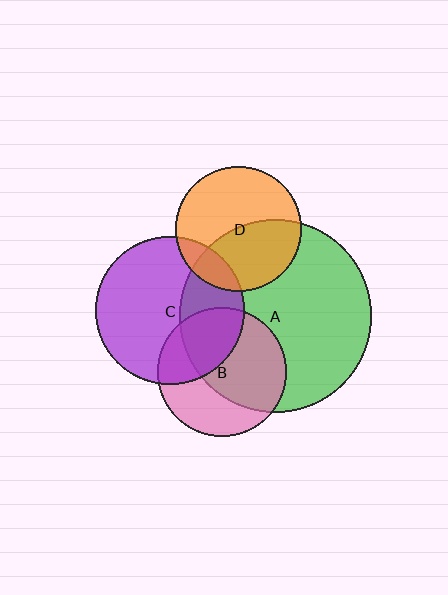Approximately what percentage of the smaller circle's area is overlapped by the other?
Approximately 60%.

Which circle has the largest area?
Circle A (green).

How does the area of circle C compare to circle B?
Approximately 1.3 times.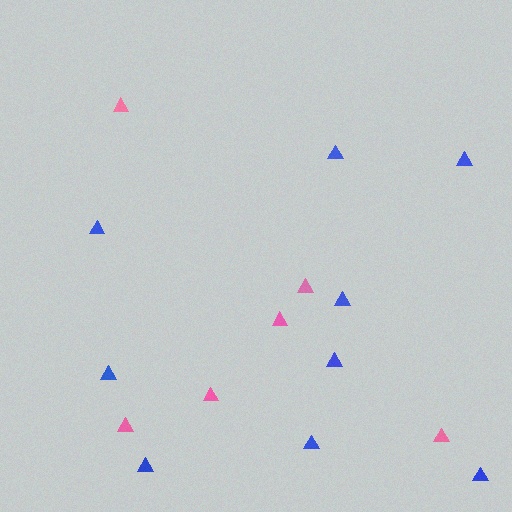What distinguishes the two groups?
There are 2 groups: one group of blue triangles (9) and one group of pink triangles (6).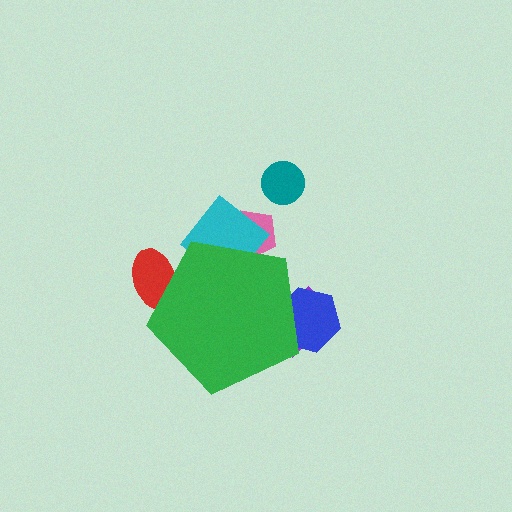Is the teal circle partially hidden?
No, the teal circle is fully visible.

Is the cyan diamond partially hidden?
Yes, the cyan diamond is partially hidden behind the green pentagon.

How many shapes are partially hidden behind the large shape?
5 shapes are partially hidden.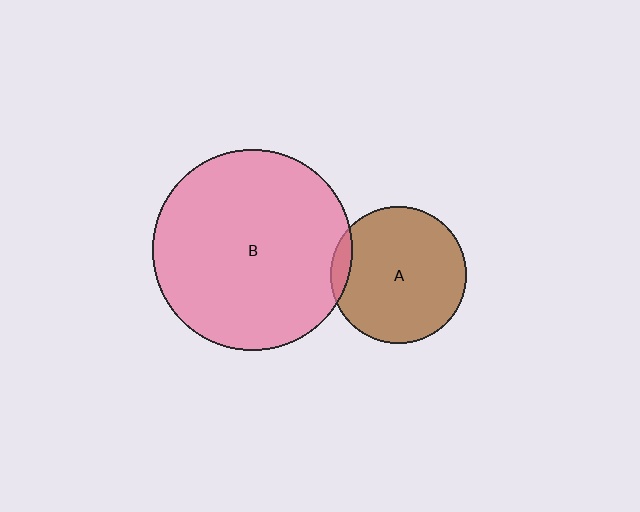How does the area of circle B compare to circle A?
Approximately 2.2 times.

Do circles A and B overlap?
Yes.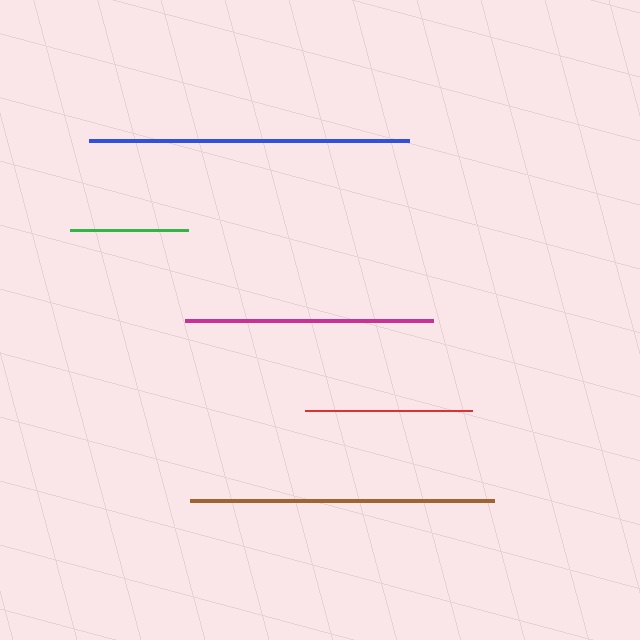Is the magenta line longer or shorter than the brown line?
The brown line is longer than the magenta line.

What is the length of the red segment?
The red segment is approximately 167 pixels long.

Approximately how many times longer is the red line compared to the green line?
The red line is approximately 1.4 times the length of the green line.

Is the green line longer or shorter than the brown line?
The brown line is longer than the green line.